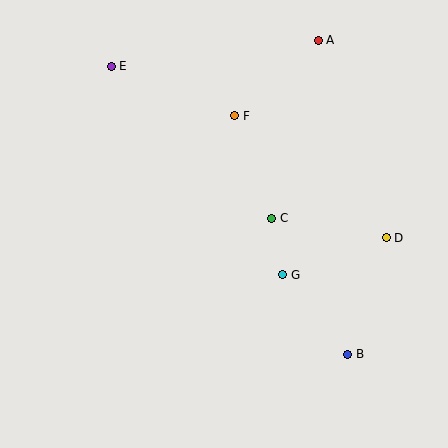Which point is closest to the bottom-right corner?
Point B is closest to the bottom-right corner.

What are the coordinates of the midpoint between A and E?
The midpoint between A and E is at (215, 53).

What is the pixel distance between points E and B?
The distance between E and B is 373 pixels.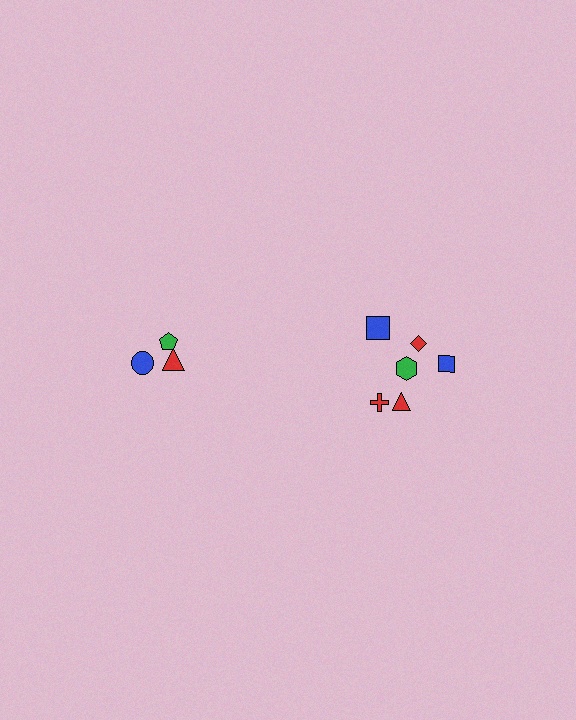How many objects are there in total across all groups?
There are 9 objects.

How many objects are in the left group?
There are 3 objects.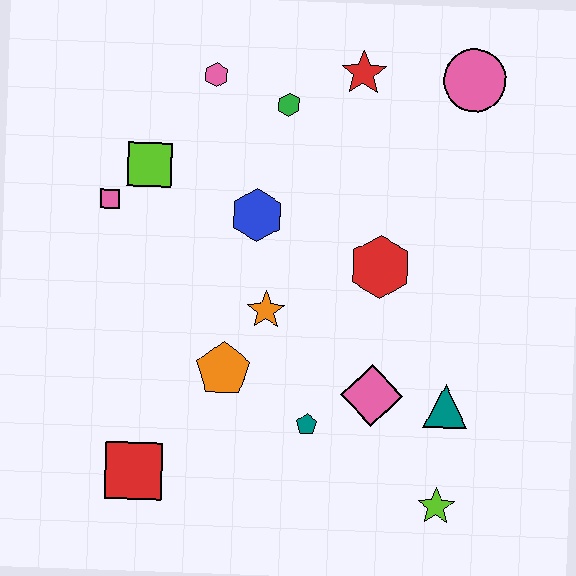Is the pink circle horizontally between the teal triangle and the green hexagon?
No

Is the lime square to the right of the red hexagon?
No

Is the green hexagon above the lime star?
Yes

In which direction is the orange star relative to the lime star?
The orange star is above the lime star.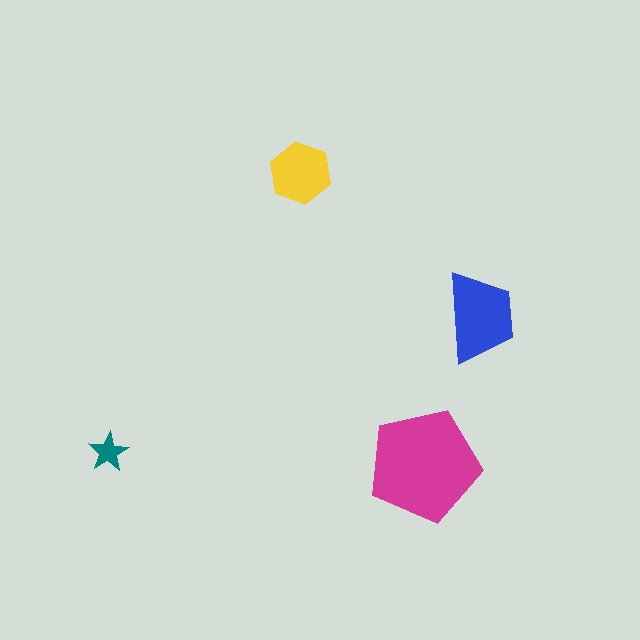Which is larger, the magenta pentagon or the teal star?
The magenta pentagon.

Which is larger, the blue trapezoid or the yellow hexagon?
The blue trapezoid.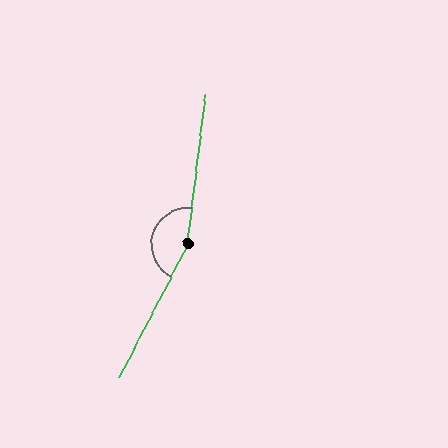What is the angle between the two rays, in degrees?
Approximately 159 degrees.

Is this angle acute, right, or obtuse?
It is obtuse.